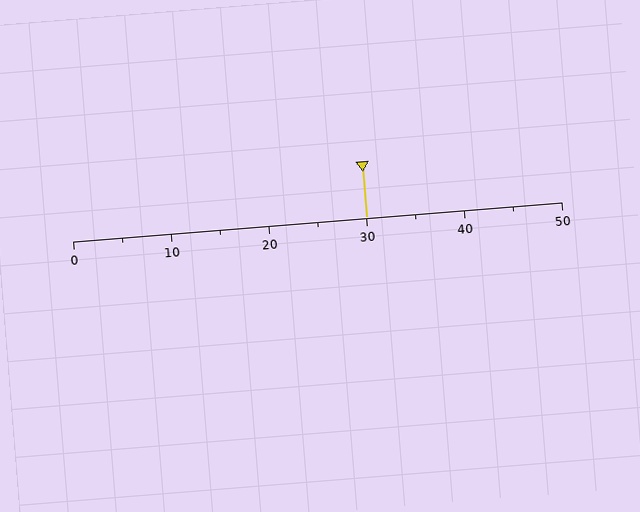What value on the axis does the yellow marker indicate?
The marker indicates approximately 30.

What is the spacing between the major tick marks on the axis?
The major ticks are spaced 10 apart.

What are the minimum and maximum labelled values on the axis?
The axis runs from 0 to 50.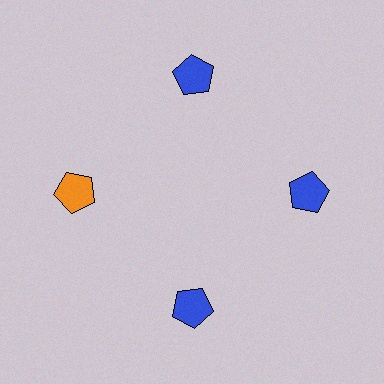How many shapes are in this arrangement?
There are 4 shapes arranged in a ring pattern.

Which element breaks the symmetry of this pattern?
The orange pentagon at roughly the 9 o'clock position breaks the symmetry. All other shapes are blue pentagons.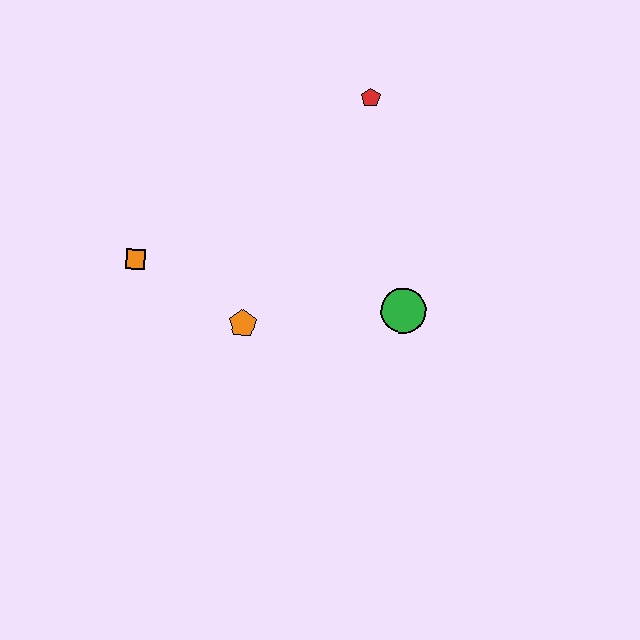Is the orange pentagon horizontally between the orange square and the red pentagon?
Yes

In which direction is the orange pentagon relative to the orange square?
The orange pentagon is to the right of the orange square.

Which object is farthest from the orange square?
The red pentagon is farthest from the orange square.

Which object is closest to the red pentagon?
The green circle is closest to the red pentagon.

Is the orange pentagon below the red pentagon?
Yes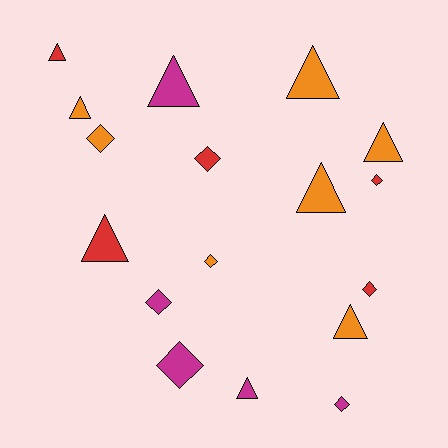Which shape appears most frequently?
Triangle, with 9 objects.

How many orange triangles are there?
There are 5 orange triangles.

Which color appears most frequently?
Orange, with 7 objects.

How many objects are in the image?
There are 17 objects.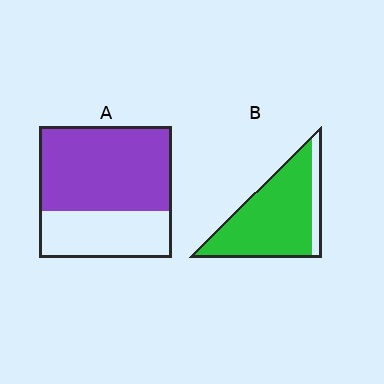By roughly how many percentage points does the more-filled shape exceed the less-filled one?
By roughly 20 percentage points (B over A).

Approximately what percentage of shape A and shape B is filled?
A is approximately 65% and B is approximately 85%.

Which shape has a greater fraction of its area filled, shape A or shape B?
Shape B.